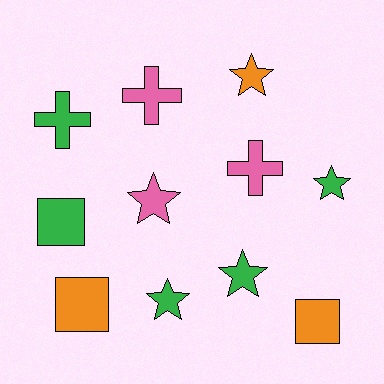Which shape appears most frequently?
Star, with 5 objects.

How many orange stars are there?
There is 1 orange star.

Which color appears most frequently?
Green, with 5 objects.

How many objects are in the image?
There are 11 objects.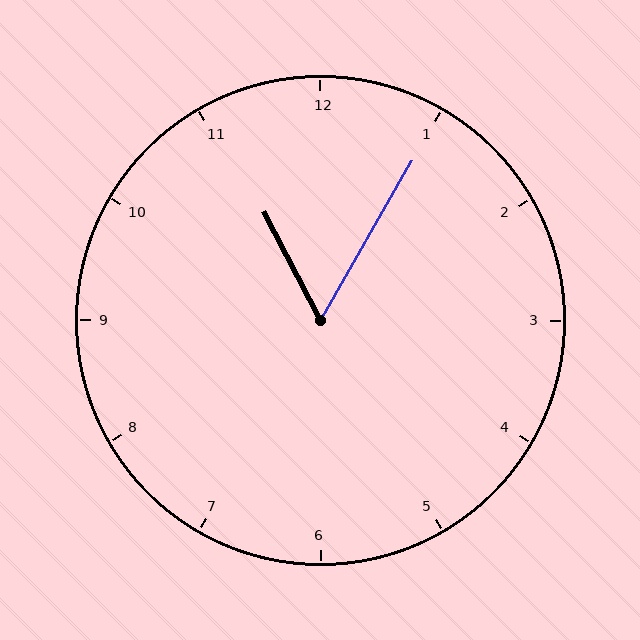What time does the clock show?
11:05.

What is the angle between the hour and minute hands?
Approximately 58 degrees.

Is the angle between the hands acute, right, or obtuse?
It is acute.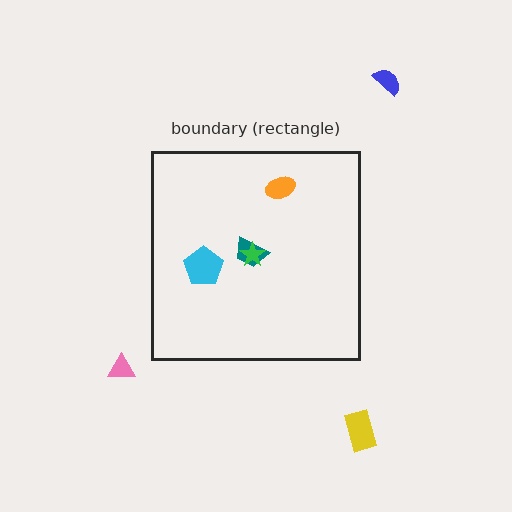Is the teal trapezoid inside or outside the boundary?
Inside.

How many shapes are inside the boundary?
4 inside, 3 outside.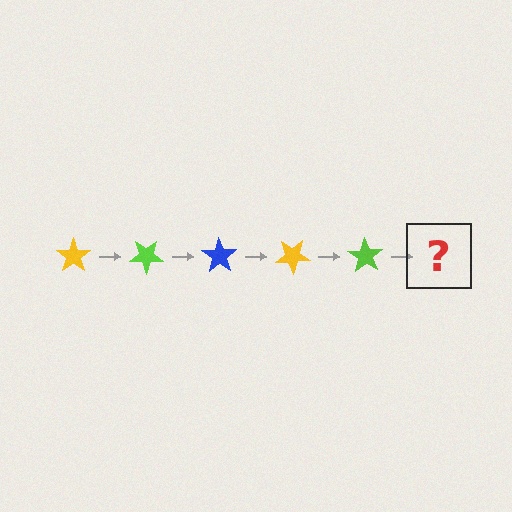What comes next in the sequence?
The next element should be a blue star, rotated 175 degrees from the start.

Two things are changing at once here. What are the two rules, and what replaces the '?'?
The two rules are that it rotates 35 degrees each step and the color cycles through yellow, lime, and blue. The '?' should be a blue star, rotated 175 degrees from the start.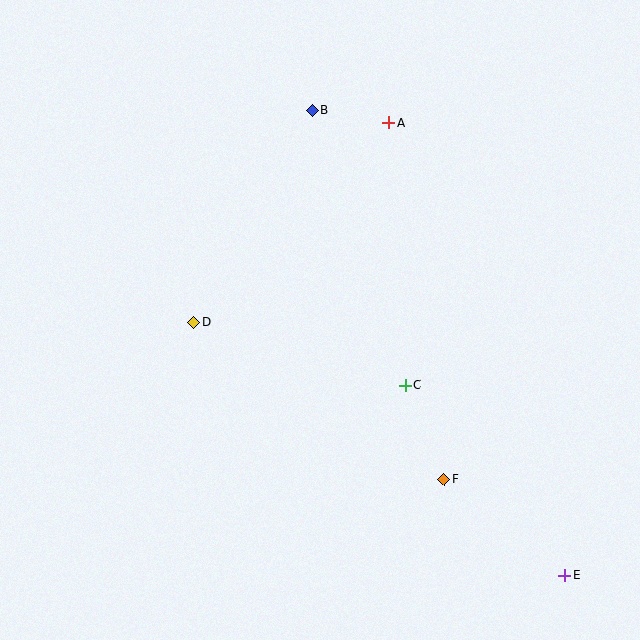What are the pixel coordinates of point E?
Point E is at (565, 576).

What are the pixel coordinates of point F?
Point F is at (444, 479).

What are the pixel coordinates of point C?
Point C is at (405, 385).